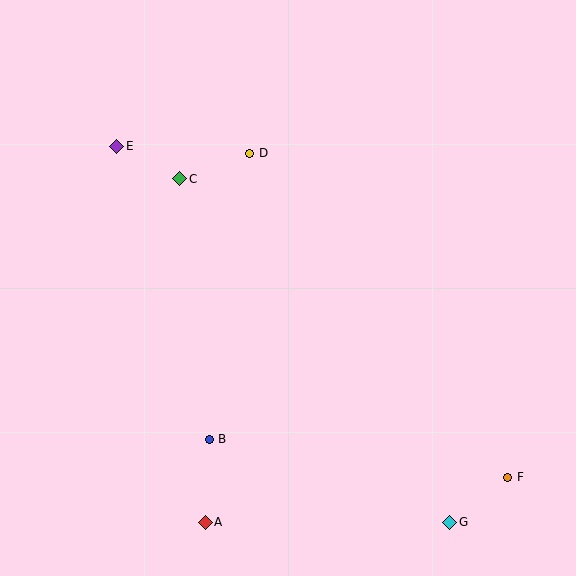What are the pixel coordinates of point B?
Point B is at (209, 439).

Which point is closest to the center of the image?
Point D at (250, 153) is closest to the center.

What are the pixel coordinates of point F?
Point F is at (508, 477).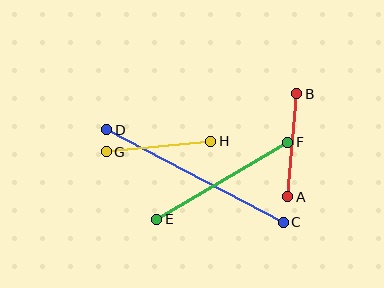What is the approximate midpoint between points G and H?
The midpoint is at approximately (159, 146) pixels.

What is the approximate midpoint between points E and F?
The midpoint is at approximately (222, 181) pixels.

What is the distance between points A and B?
The distance is approximately 103 pixels.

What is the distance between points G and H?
The distance is approximately 105 pixels.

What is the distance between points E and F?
The distance is approximately 152 pixels.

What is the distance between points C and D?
The distance is approximately 199 pixels.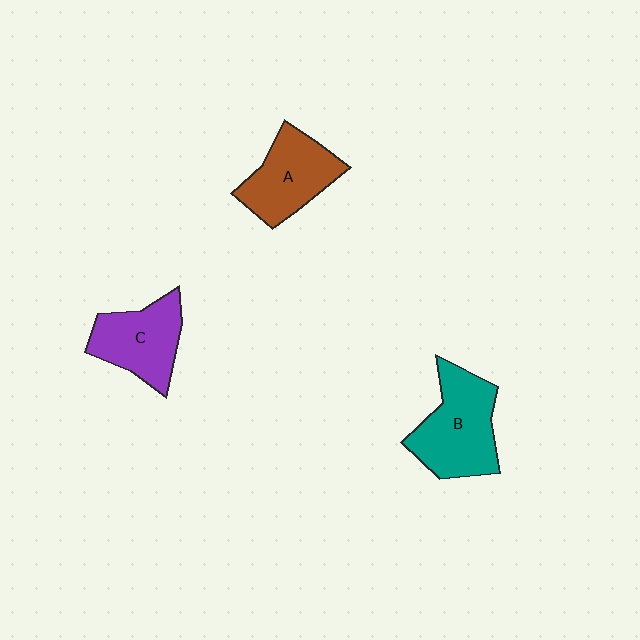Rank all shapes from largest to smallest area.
From largest to smallest: B (teal), A (brown), C (purple).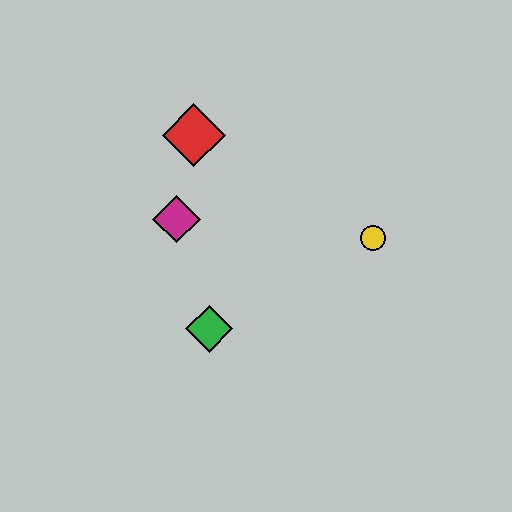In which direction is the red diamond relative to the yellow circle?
The red diamond is to the left of the yellow circle.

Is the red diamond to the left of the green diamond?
Yes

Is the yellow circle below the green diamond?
No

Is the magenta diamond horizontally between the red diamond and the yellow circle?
No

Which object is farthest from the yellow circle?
The red diamond is farthest from the yellow circle.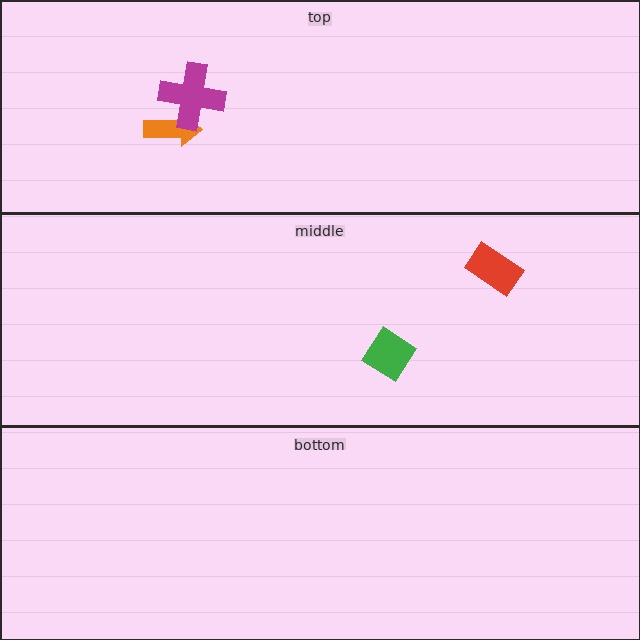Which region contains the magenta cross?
The top region.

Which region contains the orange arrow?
The top region.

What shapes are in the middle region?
The green diamond, the red rectangle.